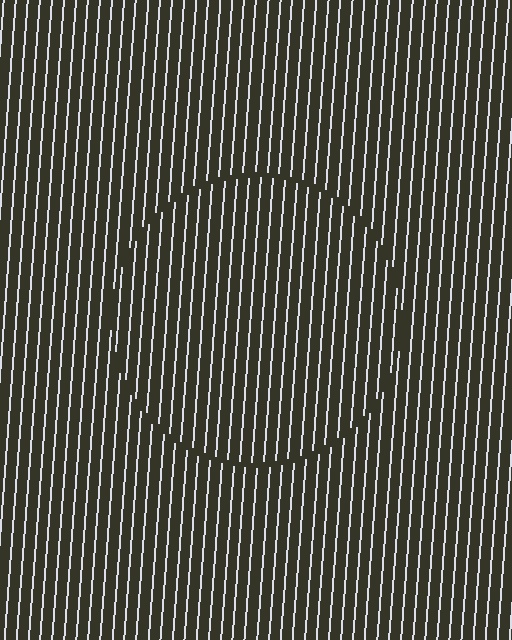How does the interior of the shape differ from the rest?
The interior of the shape contains the same grating, shifted by half a period — the contour is defined by the phase discontinuity where line-ends from the inner and outer gratings abut.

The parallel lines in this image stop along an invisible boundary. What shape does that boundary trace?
An illusory circle. The interior of the shape contains the same grating, shifted by half a period — the contour is defined by the phase discontinuity where line-ends from the inner and outer gratings abut.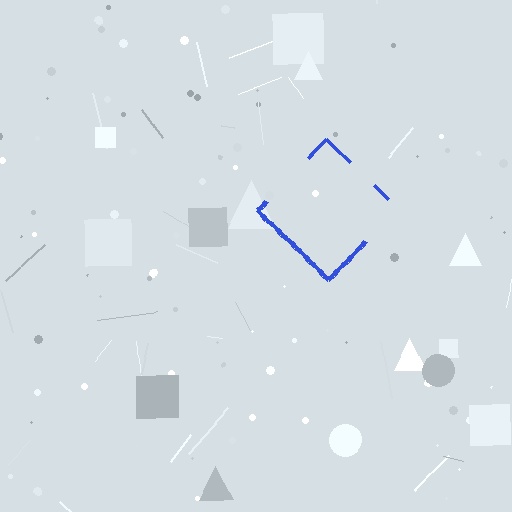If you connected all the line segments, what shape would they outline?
They would outline a diamond.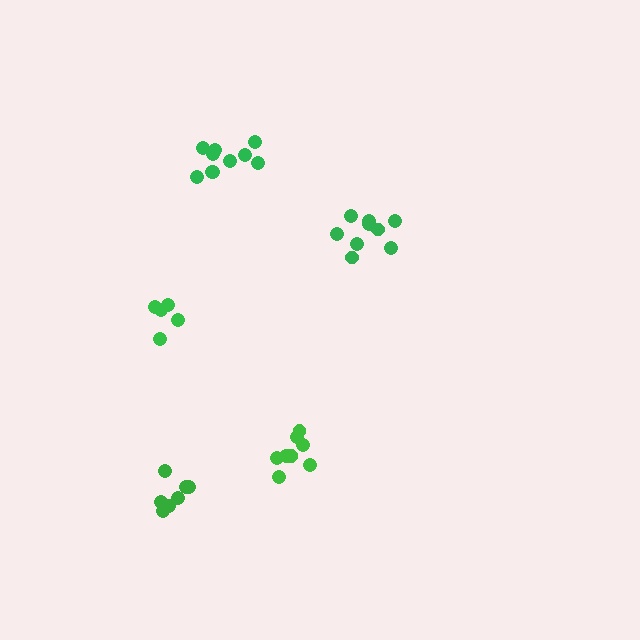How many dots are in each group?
Group 1: 9 dots, Group 2: 9 dots, Group 3: 5 dots, Group 4: 10 dots, Group 5: 7 dots (40 total).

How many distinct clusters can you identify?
There are 5 distinct clusters.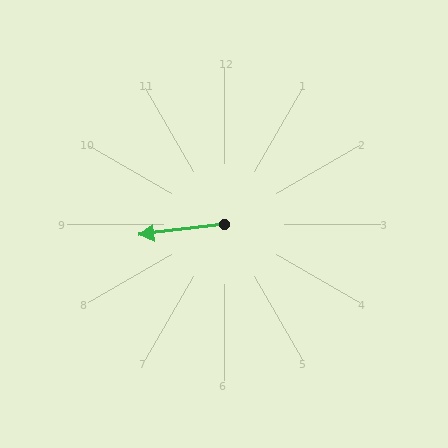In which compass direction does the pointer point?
West.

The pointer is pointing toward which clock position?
Roughly 9 o'clock.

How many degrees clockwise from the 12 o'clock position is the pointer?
Approximately 263 degrees.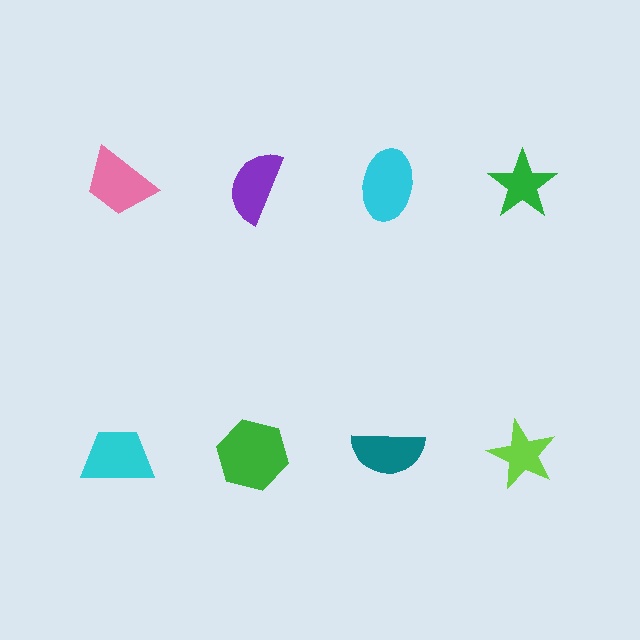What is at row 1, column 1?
A pink trapezoid.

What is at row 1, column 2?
A purple semicircle.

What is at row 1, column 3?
A cyan ellipse.